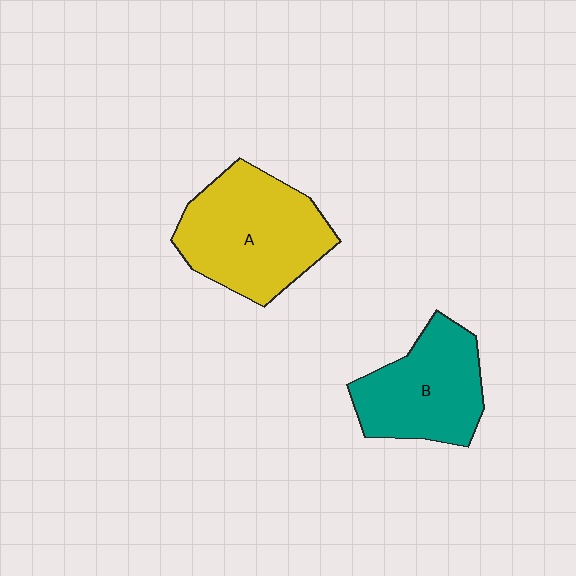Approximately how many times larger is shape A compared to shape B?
Approximately 1.2 times.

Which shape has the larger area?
Shape A (yellow).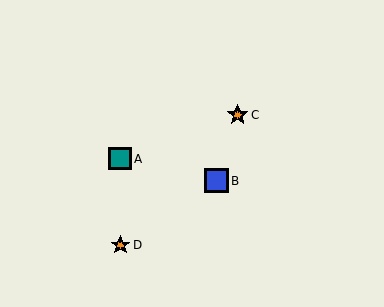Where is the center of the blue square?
The center of the blue square is at (216, 181).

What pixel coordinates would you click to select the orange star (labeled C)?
Click at (238, 115) to select the orange star C.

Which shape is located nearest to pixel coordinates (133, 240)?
The orange star (labeled D) at (120, 245) is nearest to that location.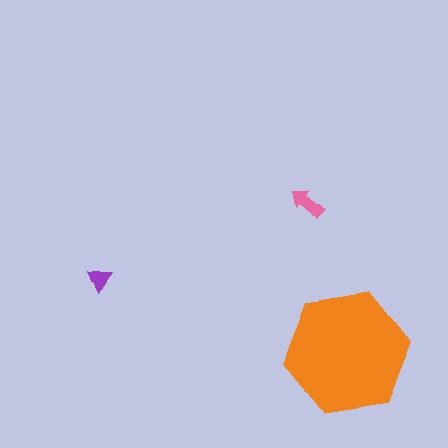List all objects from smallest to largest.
The purple triangle, the pink arrow, the orange hexagon.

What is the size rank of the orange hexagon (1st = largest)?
1st.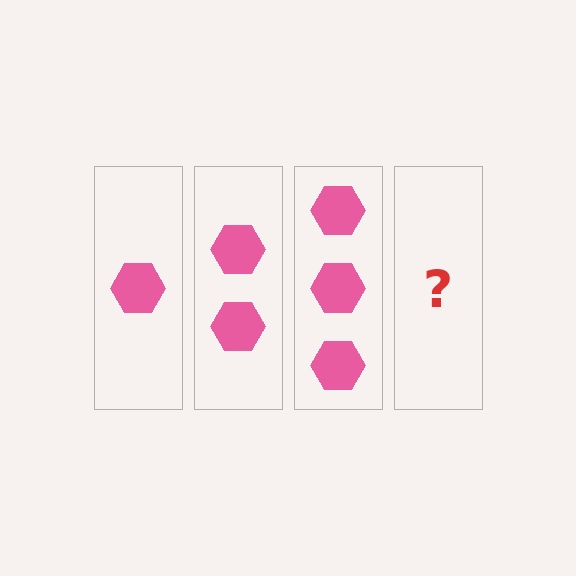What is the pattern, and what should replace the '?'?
The pattern is that each step adds one more hexagon. The '?' should be 4 hexagons.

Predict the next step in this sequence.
The next step is 4 hexagons.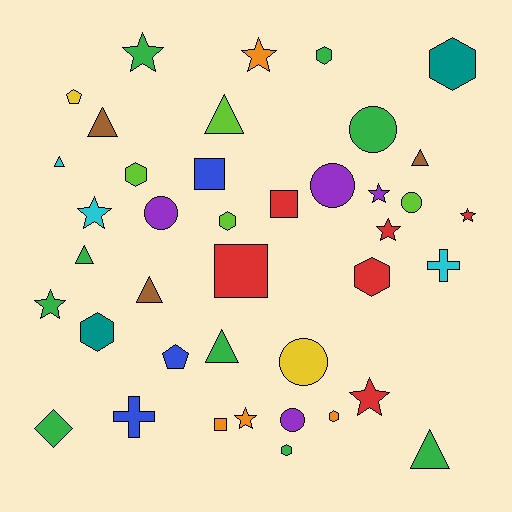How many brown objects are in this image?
There are 3 brown objects.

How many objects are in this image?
There are 40 objects.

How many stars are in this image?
There are 9 stars.